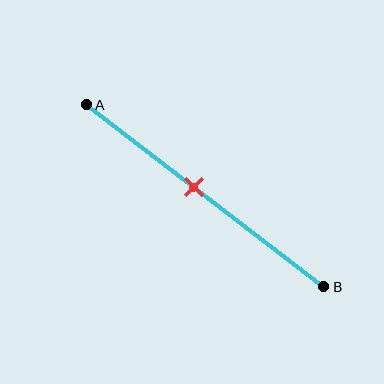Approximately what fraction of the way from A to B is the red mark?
The red mark is approximately 45% of the way from A to B.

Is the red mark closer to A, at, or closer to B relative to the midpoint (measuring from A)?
The red mark is closer to point A than the midpoint of segment AB.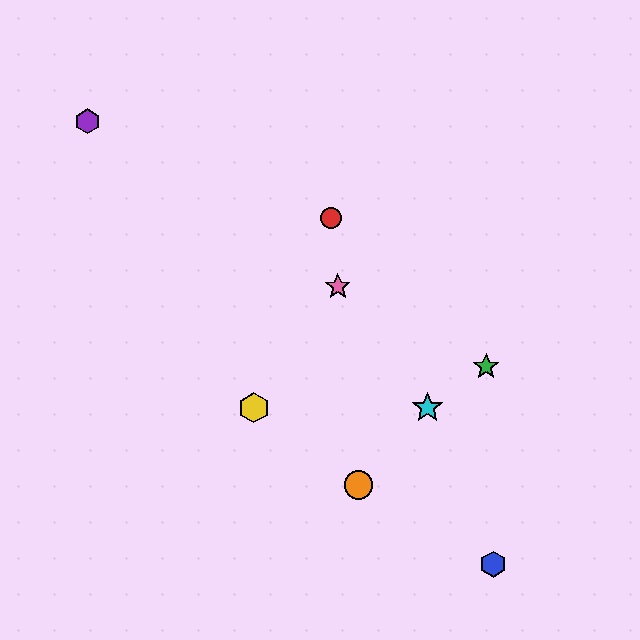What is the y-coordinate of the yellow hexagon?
The yellow hexagon is at y≈408.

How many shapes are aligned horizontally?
2 shapes (the yellow hexagon, the cyan star) are aligned horizontally.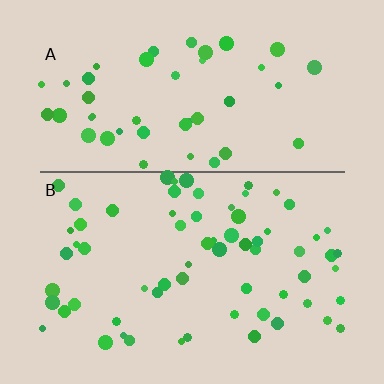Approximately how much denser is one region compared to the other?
Approximately 1.4× — region B over region A.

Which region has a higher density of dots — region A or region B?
B (the bottom).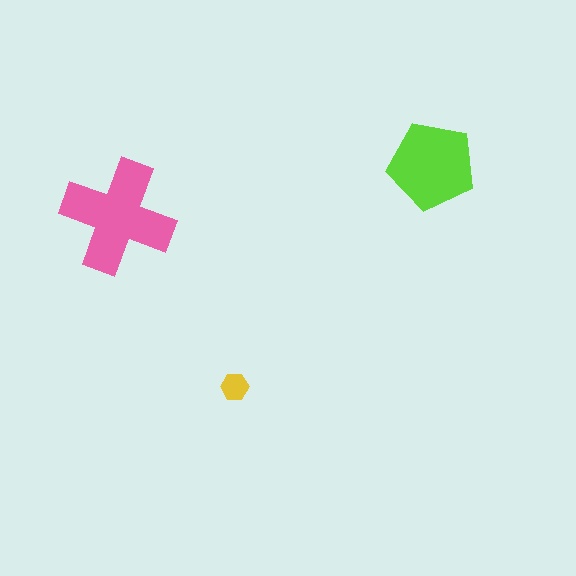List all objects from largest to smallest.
The pink cross, the lime pentagon, the yellow hexagon.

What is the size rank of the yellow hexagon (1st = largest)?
3rd.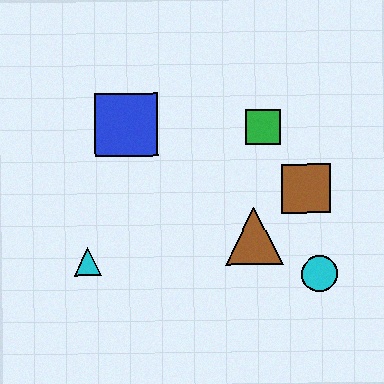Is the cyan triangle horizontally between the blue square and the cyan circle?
No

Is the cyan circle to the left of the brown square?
No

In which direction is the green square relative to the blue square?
The green square is to the right of the blue square.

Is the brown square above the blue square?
No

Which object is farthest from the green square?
The cyan triangle is farthest from the green square.